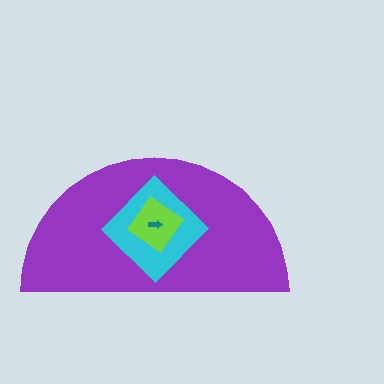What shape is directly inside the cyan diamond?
The lime diamond.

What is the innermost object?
The teal arrow.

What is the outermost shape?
The purple semicircle.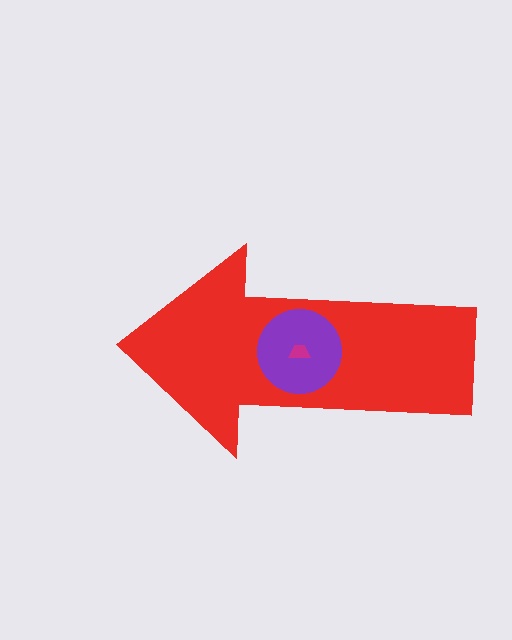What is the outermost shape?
The red arrow.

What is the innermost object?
The magenta trapezoid.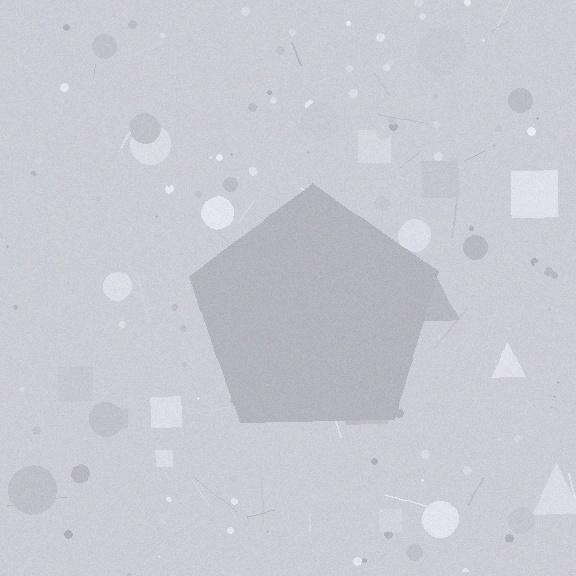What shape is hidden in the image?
A pentagon is hidden in the image.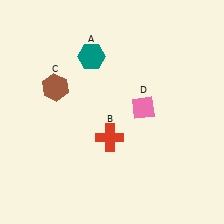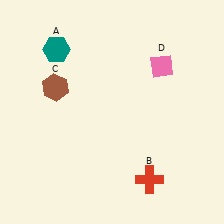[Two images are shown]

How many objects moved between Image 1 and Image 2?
3 objects moved between the two images.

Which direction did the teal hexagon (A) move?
The teal hexagon (A) moved left.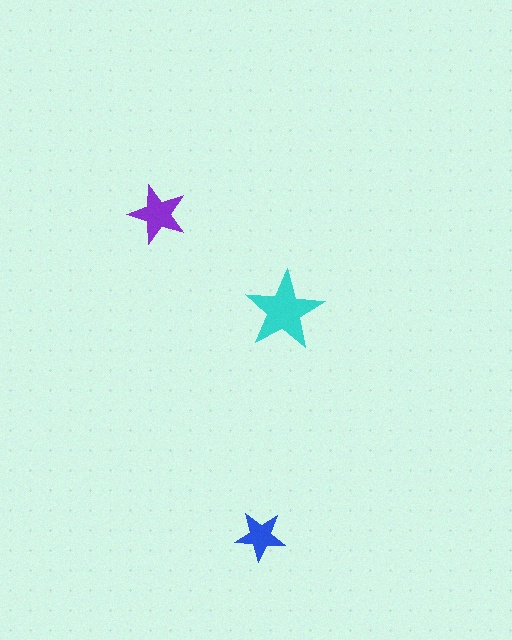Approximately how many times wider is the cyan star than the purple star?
About 1.5 times wider.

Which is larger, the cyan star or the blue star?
The cyan one.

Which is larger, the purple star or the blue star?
The purple one.